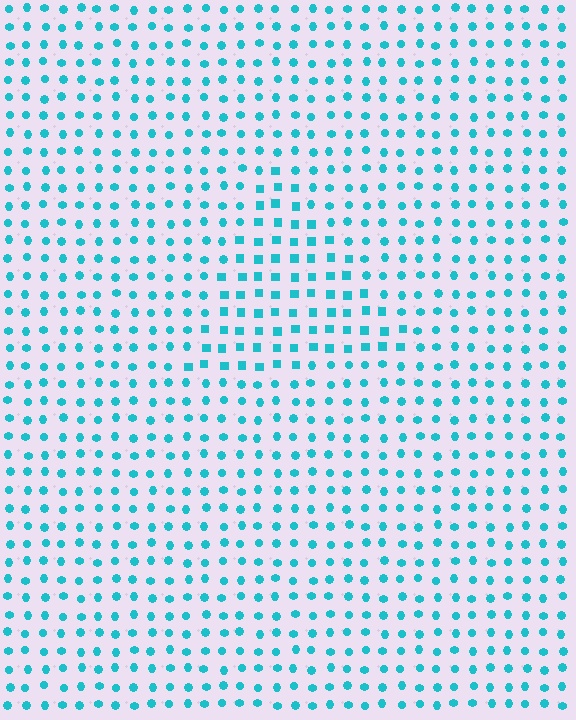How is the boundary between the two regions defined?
The boundary is defined by a change in element shape: squares inside vs. circles outside. All elements share the same color and spacing.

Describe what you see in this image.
The image is filled with small cyan elements arranged in a uniform grid. A triangle-shaped region contains squares, while the surrounding area contains circles. The boundary is defined purely by the change in element shape.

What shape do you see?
I see a triangle.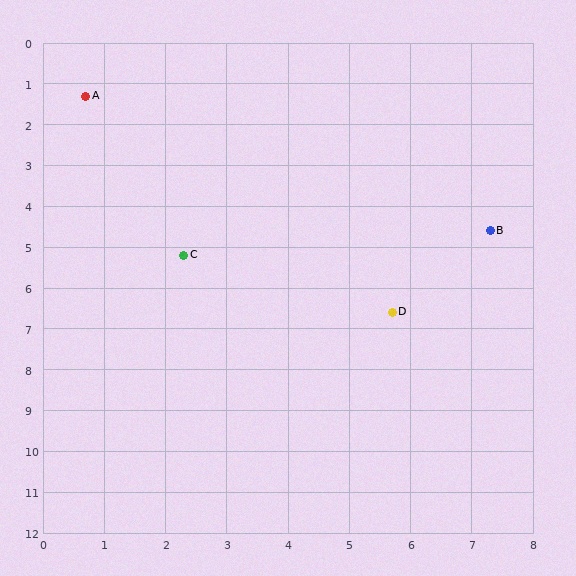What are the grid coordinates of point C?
Point C is at approximately (2.3, 5.2).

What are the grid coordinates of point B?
Point B is at approximately (7.3, 4.6).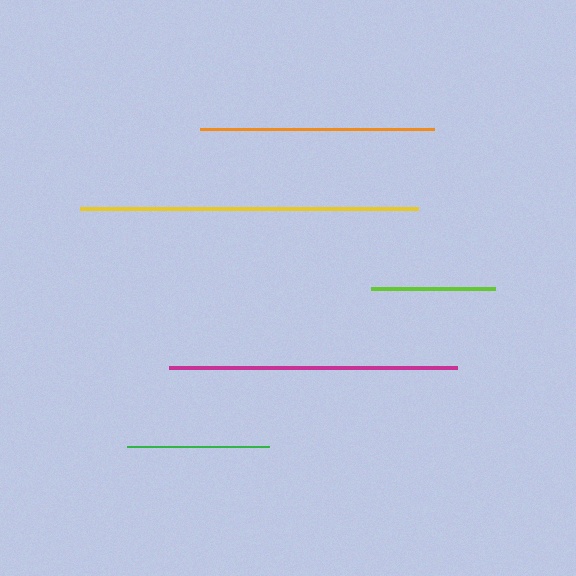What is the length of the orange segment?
The orange segment is approximately 234 pixels long.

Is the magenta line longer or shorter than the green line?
The magenta line is longer than the green line.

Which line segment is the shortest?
The lime line is the shortest at approximately 124 pixels.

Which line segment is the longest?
The yellow line is the longest at approximately 338 pixels.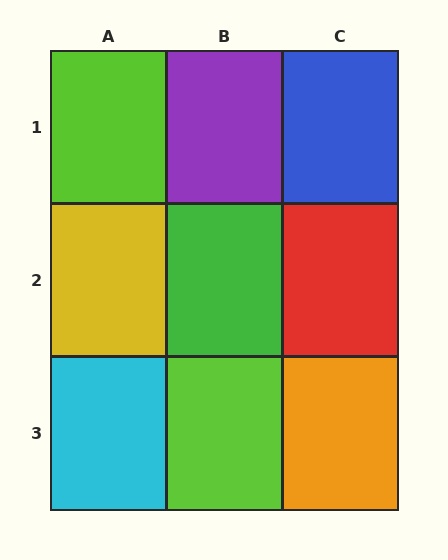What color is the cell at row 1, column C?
Blue.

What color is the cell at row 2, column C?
Red.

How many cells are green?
1 cell is green.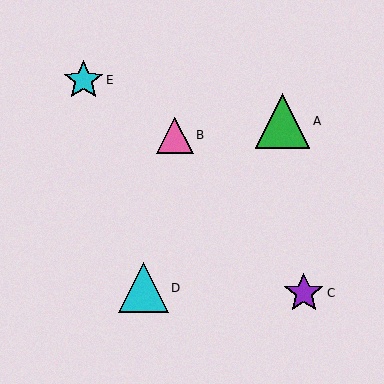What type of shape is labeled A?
Shape A is a green triangle.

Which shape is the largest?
The green triangle (labeled A) is the largest.